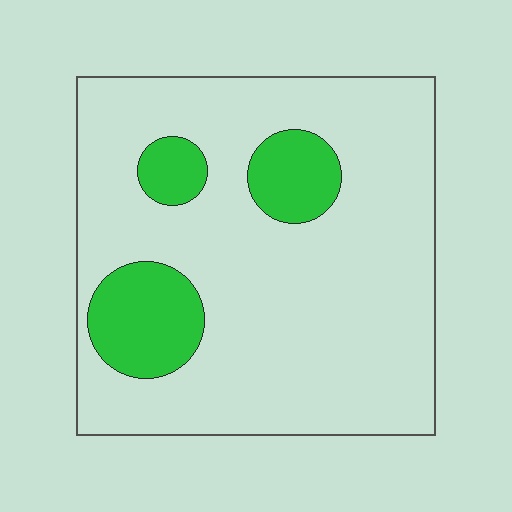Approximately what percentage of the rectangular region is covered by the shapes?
Approximately 15%.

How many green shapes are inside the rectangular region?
3.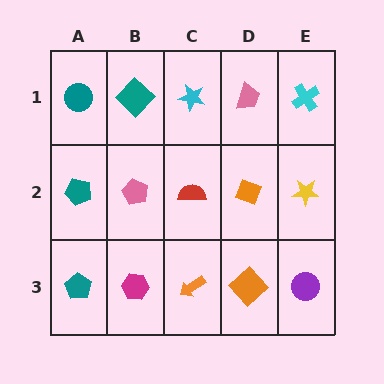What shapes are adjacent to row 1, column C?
A red semicircle (row 2, column C), a teal diamond (row 1, column B), a pink trapezoid (row 1, column D).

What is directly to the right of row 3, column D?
A purple circle.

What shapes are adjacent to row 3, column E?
A yellow star (row 2, column E), an orange diamond (row 3, column D).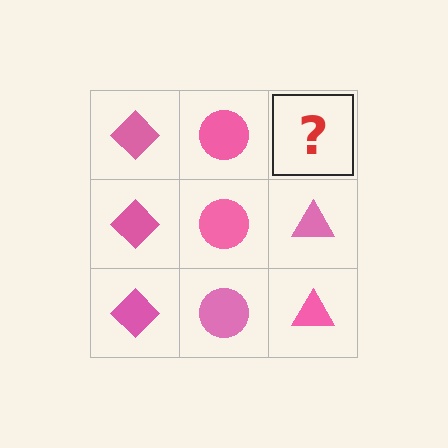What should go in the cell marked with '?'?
The missing cell should contain a pink triangle.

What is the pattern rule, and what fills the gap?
The rule is that each column has a consistent shape. The gap should be filled with a pink triangle.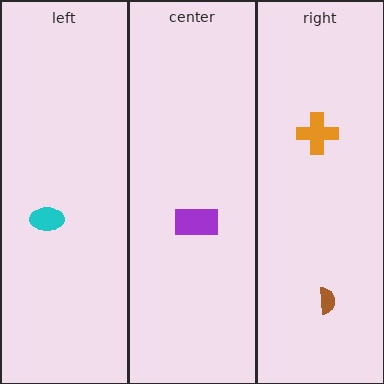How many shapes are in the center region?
1.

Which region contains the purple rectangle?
The center region.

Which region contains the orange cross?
The right region.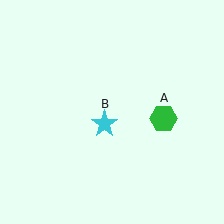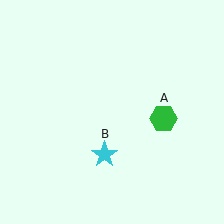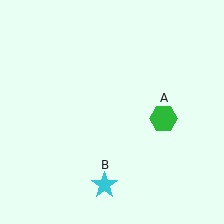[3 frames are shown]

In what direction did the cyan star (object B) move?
The cyan star (object B) moved down.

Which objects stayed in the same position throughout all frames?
Green hexagon (object A) remained stationary.